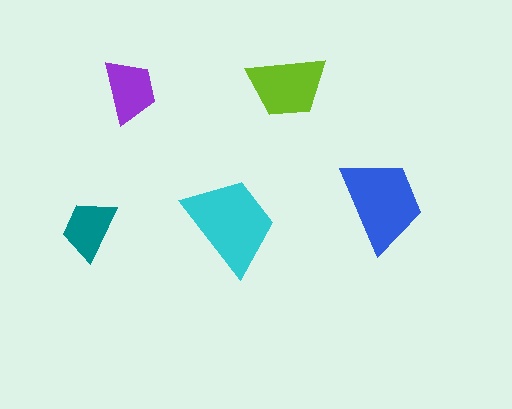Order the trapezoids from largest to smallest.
the cyan one, the blue one, the lime one, the purple one, the teal one.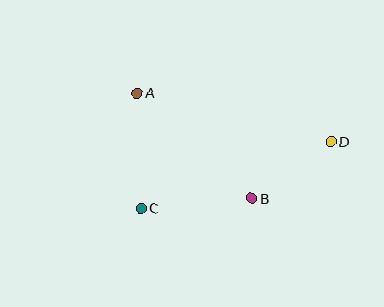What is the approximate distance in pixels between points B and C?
The distance between B and C is approximately 111 pixels.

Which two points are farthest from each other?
Points C and D are farthest from each other.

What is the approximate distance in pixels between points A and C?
The distance between A and C is approximately 115 pixels.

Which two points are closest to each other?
Points B and D are closest to each other.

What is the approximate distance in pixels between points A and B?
The distance between A and B is approximately 156 pixels.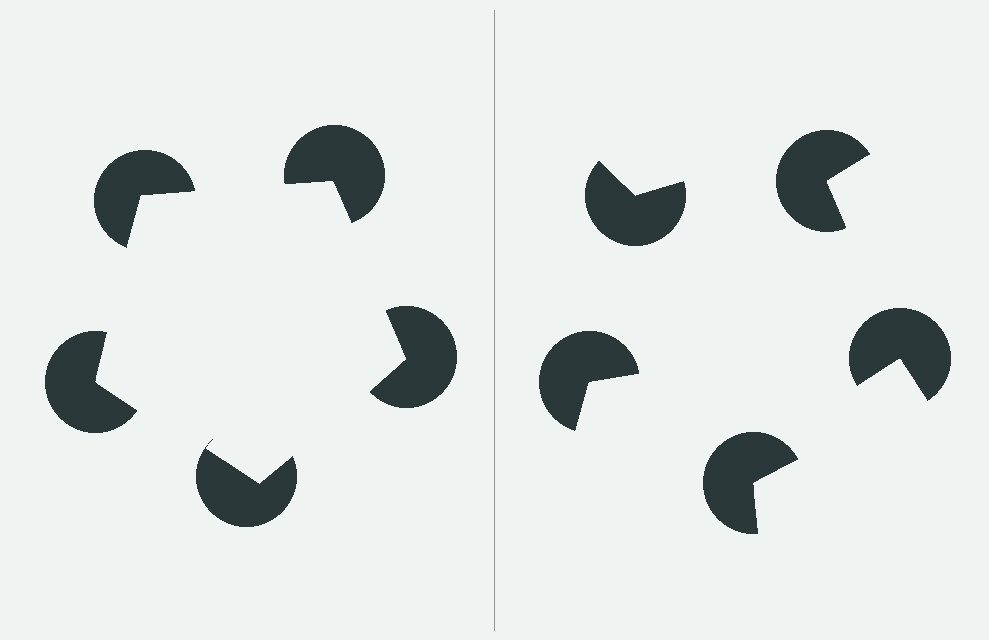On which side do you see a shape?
An illusory pentagon appears on the left side. On the right side the wedge cuts are rotated, so no coherent shape forms.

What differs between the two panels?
The pac-man discs are positioned identically on both sides; only the wedge orientations differ. On the left they align to a pentagon; on the right they are misaligned.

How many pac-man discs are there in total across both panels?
10 — 5 on each side.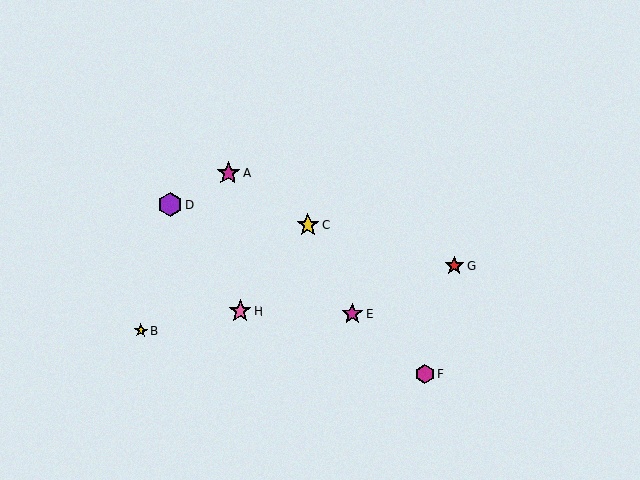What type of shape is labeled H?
Shape H is a pink star.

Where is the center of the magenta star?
The center of the magenta star is at (228, 173).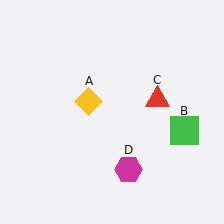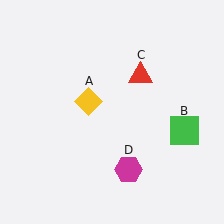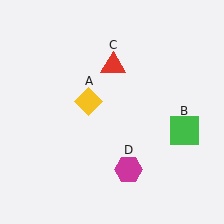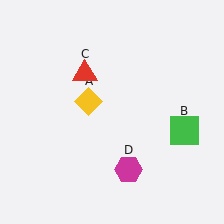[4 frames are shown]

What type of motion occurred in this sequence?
The red triangle (object C) rotated counterclockwise around the center of the scene.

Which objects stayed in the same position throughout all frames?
Yellow diamond (object A) and green square (object B) and magenta hexagon (object D) remained stationary.